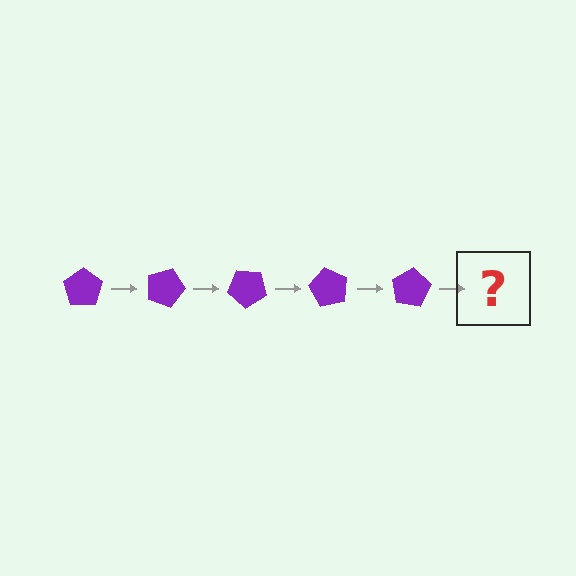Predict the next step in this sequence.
The next step is a purple pentagon rotated 100 degrees.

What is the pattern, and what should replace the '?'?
The pattern is that the pentagon rotates 20 degrees each step. The '?' should be a purple pentagon rotated 100 degrees.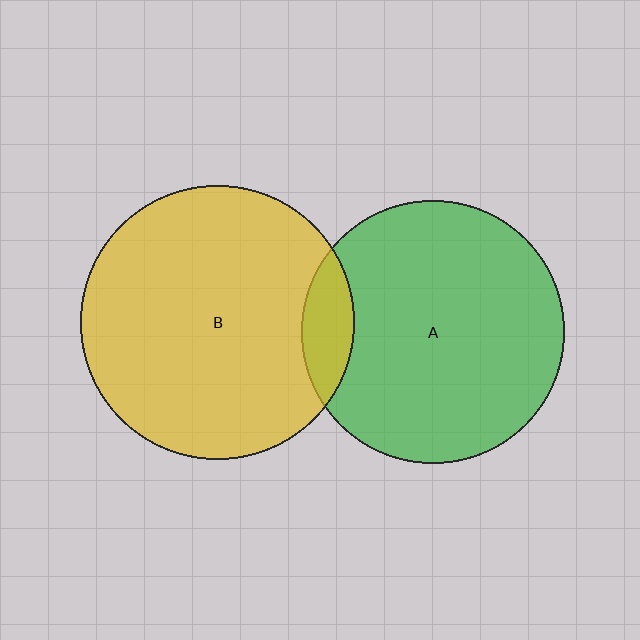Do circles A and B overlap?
Yes.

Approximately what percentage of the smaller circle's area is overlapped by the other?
Approximately 10%.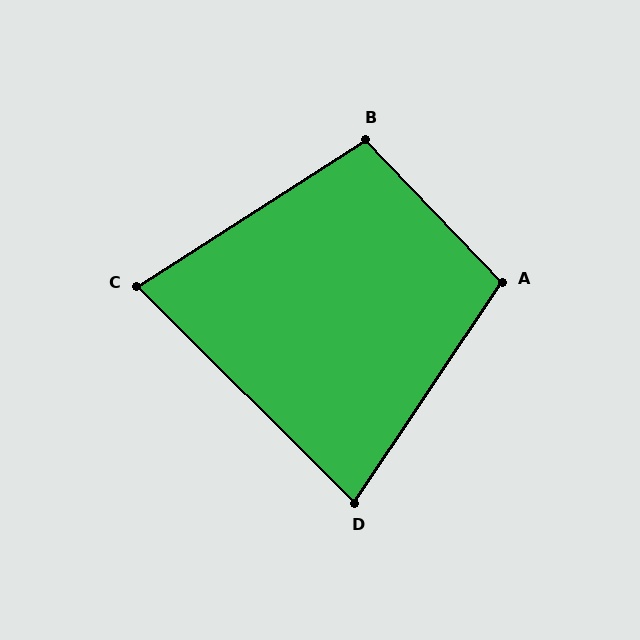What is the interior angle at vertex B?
Approximately 101 degrees (obtuse).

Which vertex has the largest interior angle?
A, at approximately 102 degrees.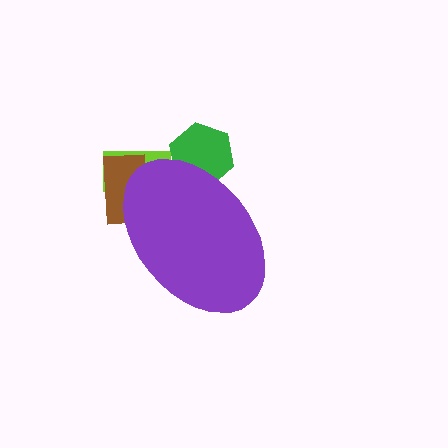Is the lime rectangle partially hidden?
Yes, the lime rectangle is partially hidden behind the purple ellipse.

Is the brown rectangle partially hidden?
Yes, the brown rectangle is partially hidden behind the purple ellipse.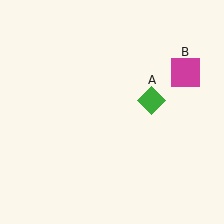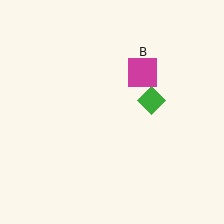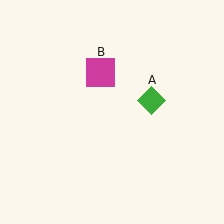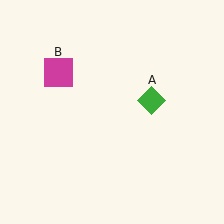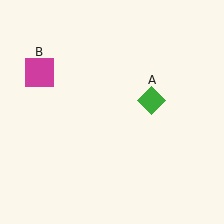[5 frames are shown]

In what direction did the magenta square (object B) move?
The magenta square (object B) moved left.